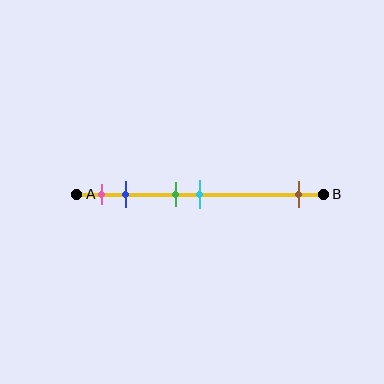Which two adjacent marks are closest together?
The green and cyan marks are the closest adjacent pair.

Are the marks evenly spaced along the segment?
No, the marks are not evenly spaced.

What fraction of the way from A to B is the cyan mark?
The cyan mark is approximately 50% (0.5) of the way from A to B.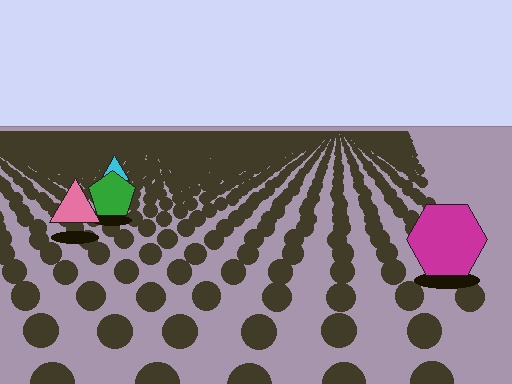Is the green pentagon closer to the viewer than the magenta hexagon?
No. The magenta hexagon is closer — you can tell from the texture gradient: the ground texture is coarser near it.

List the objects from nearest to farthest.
From nearest to farthest: the magenta hexagon, the pink triangle, the green pentagon, the cyan triangle.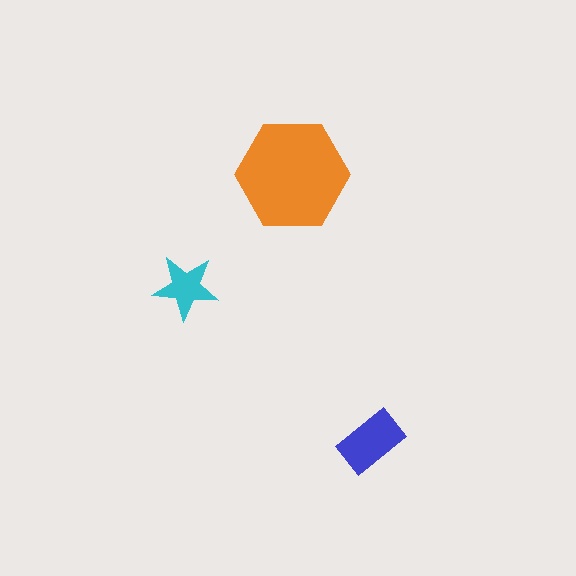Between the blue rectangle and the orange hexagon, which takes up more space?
The orange hexagon.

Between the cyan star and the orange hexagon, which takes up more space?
The orange hexagon.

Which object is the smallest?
The cyan star.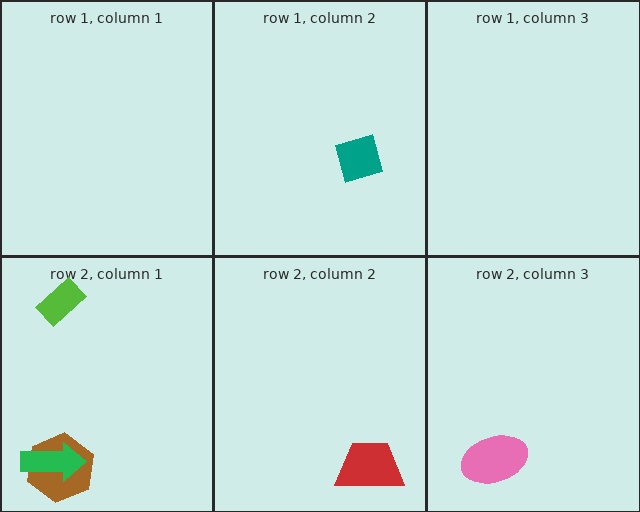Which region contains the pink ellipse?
The row 2, column 3 region.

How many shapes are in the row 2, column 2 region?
1.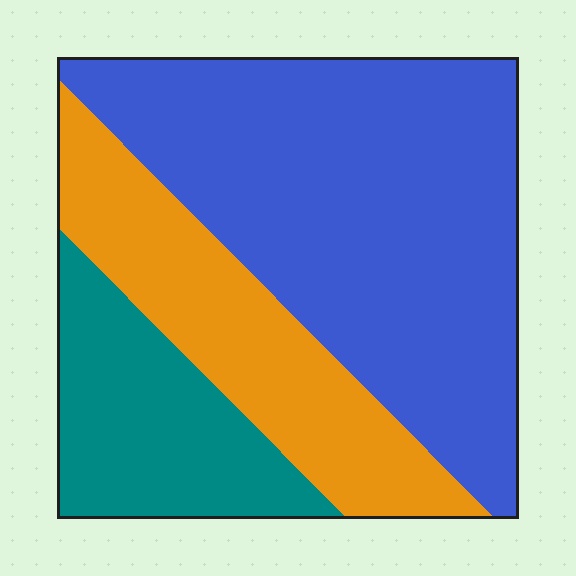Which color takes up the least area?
Teal, at roughly 20%.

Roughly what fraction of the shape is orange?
Orange takes up about one quarter (1/4) of the shape.